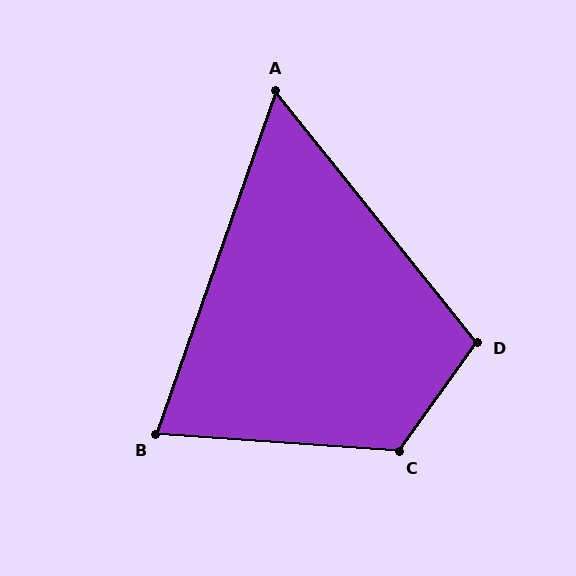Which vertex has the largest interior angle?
C, at approximately 122 degrees.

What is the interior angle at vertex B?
Approximately 75 degrees (acute).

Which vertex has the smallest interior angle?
A, at approximately 58 degrees.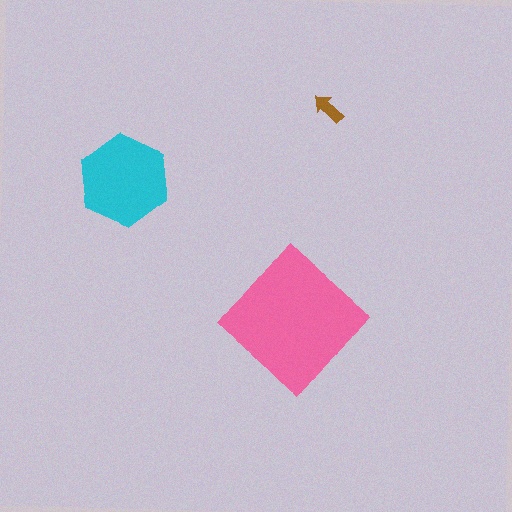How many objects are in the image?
There are 3 objects in the image.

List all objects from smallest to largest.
The brown arrow, the cyan hexagon, the pink diamond.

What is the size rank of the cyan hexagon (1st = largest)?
2nd.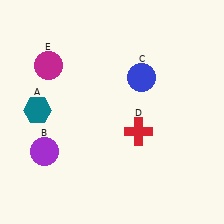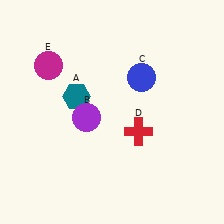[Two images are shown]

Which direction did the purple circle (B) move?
The purple circle (B) moved right.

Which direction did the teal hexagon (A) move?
The teal hexagon (A) moved right.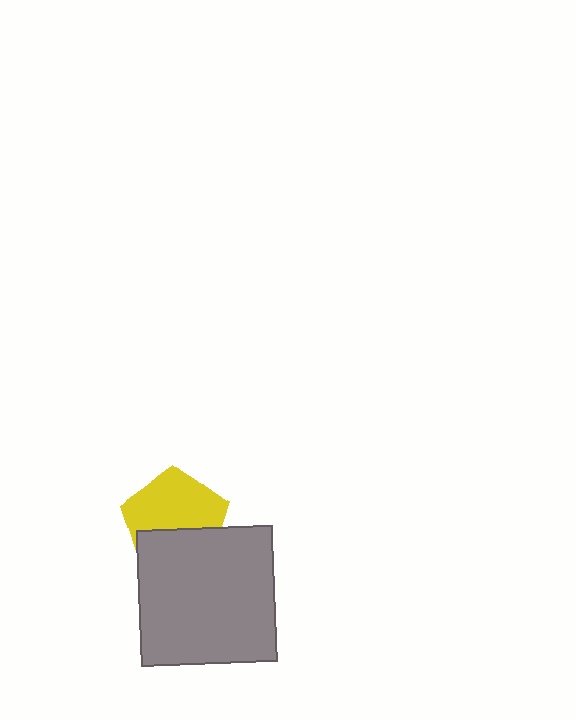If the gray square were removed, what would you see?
You would see the complete yellow pentagon.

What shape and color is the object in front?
The object in front is a gray square.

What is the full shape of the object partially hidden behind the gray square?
The partially hidden object is a yellow pentagon.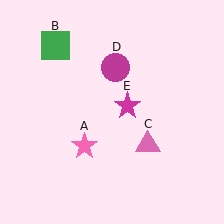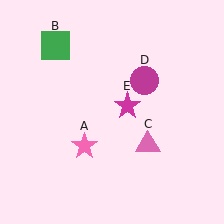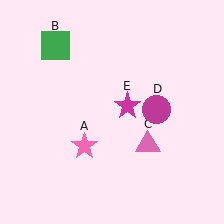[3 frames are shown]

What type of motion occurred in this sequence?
The magenta circle (object D) rotated clockwise around the center of the scene.